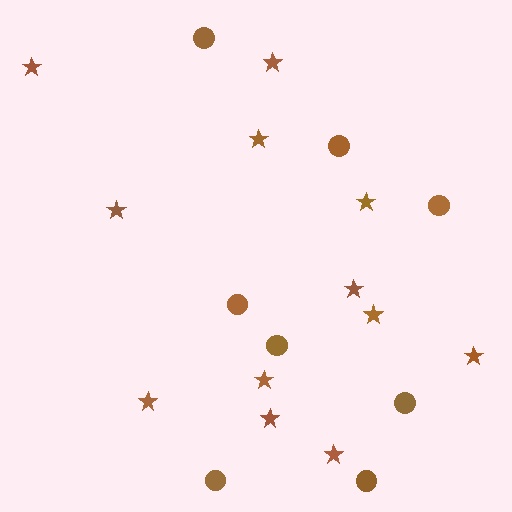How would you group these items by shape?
There are 2 groups: one group of circles (8) and one group of stars (12).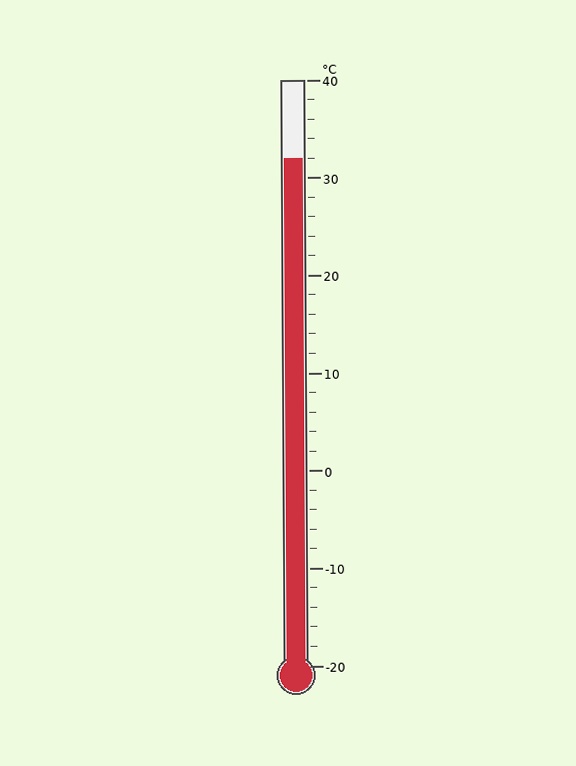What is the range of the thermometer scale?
The thermometer scale ranges from -20°C to 40°C.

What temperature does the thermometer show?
The thermometer shows approximately 32°C.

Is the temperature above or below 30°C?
The temperature is above 30°C.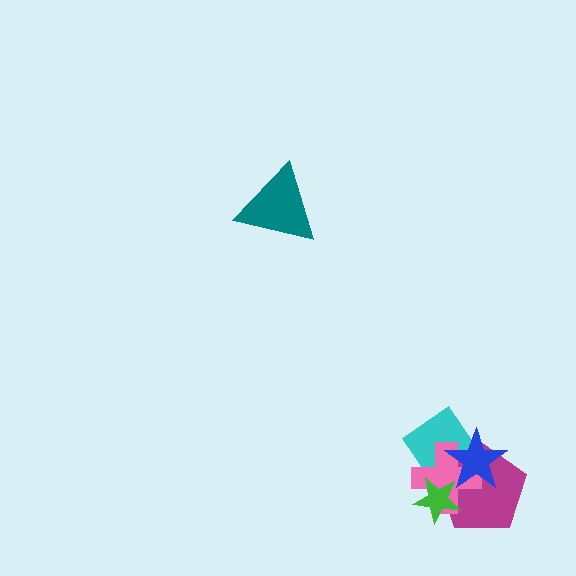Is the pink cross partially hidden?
Yes, it is partially covered by another shape.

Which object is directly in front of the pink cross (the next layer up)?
The green star is directly in front of the pink cross.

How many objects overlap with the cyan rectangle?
4 objects overlap with the cyan rectangle.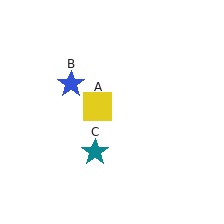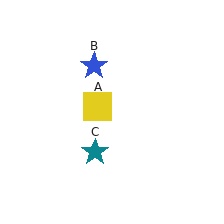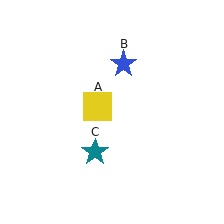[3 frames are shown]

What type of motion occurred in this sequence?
The blue star (object B) rotated clockwise around the center of the scene.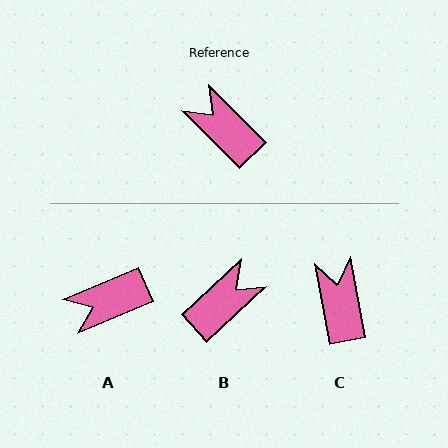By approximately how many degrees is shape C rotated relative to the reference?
Approximately 35 degrees clockwise.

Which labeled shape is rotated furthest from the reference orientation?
B, about 92 degrees away.